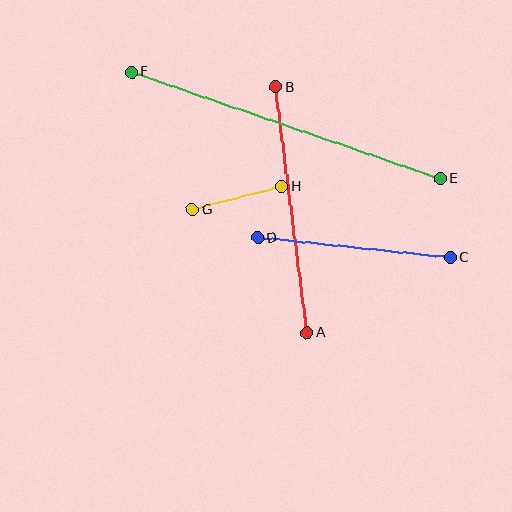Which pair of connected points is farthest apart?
Points E and F are farthest apart.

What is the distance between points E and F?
The distance is approximately 326 pixels.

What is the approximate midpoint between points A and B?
The midpoint is at approximately (291, 210) pixels.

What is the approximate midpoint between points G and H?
The midpoint is at approximately (237, 198) pixels.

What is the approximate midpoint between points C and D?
The midpoint is at approximately (354, 248) pixels.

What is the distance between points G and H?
The distance is approximately 92 pixels.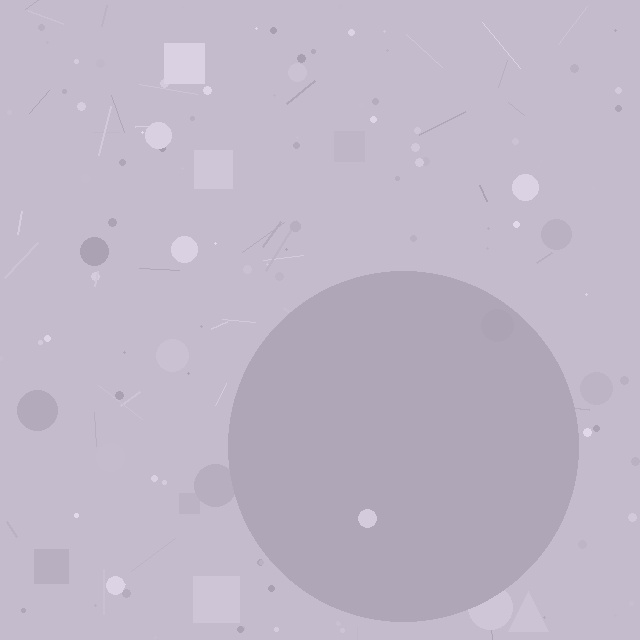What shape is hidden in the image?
A circle is hidden in the image.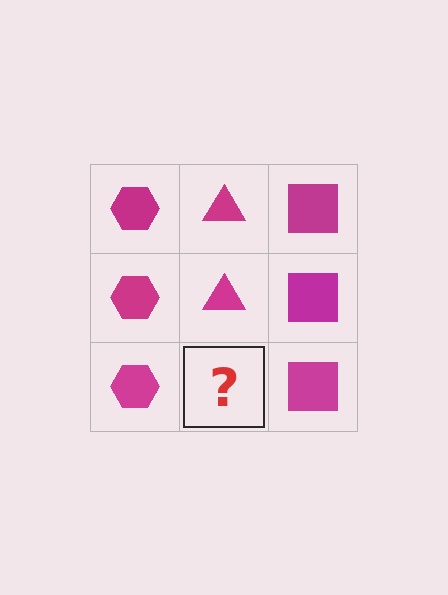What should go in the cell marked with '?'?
The missing cell should contain a magenta triangle.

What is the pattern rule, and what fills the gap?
The rule is that each column has a consistent shape. The gap should be filled with a magenta triangle.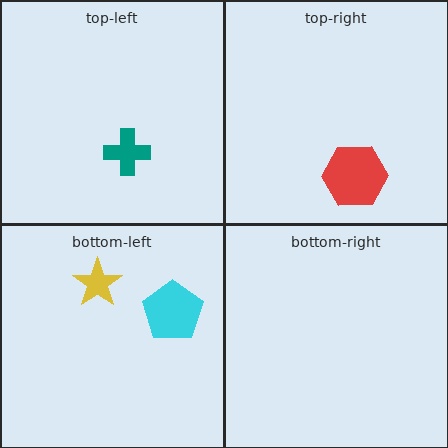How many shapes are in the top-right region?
1.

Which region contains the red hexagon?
The top-right region.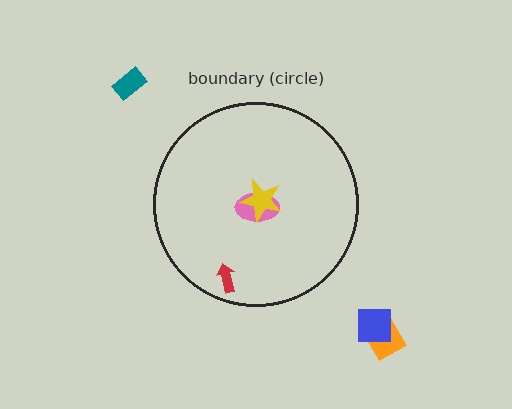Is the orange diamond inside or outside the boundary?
Outside.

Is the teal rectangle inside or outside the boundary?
Outside.